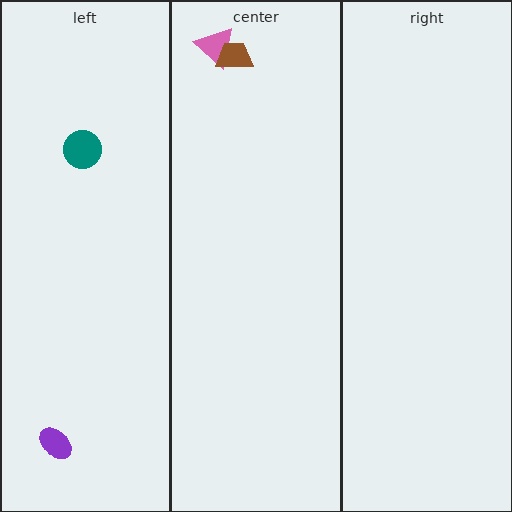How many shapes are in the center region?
2.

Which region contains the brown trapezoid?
The center region.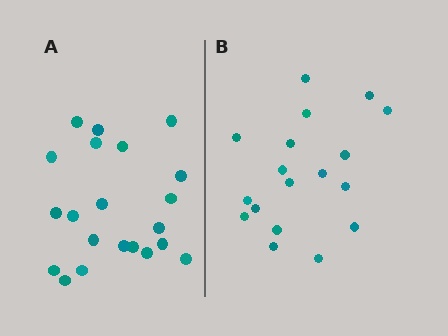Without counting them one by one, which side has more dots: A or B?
Region A (the left region) has more dots.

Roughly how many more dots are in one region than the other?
Region A has just a few more — roughly 2 or 3 more dots than region B.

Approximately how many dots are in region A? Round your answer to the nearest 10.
About 20 dots. (The exact count is 21, which rounds to 20.)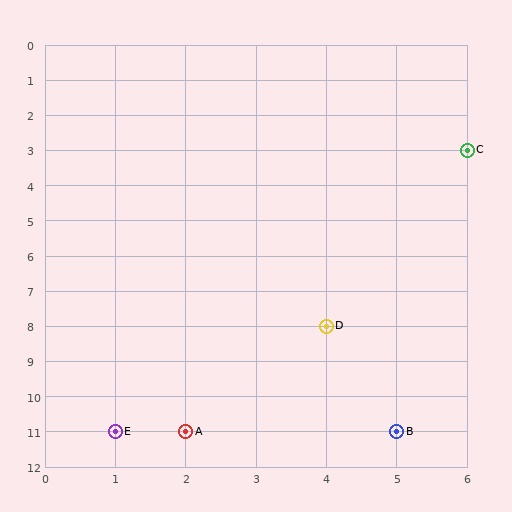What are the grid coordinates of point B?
Point B is at grid coordinates (5, 11).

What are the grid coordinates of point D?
Point D is at grid coordinates (4, 8).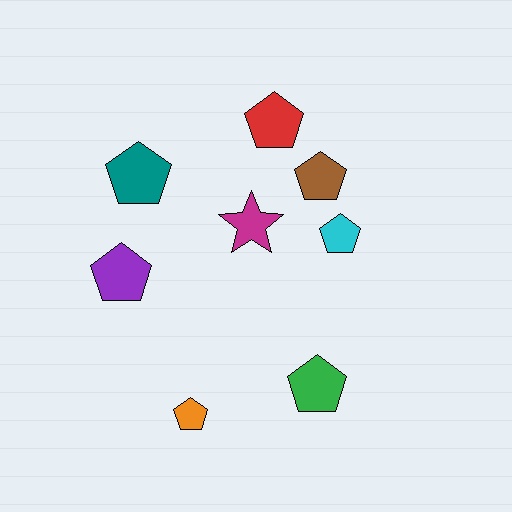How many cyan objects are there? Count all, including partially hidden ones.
There is 1 cyan object.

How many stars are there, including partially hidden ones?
There is 1 star.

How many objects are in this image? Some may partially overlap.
There are 8 objects.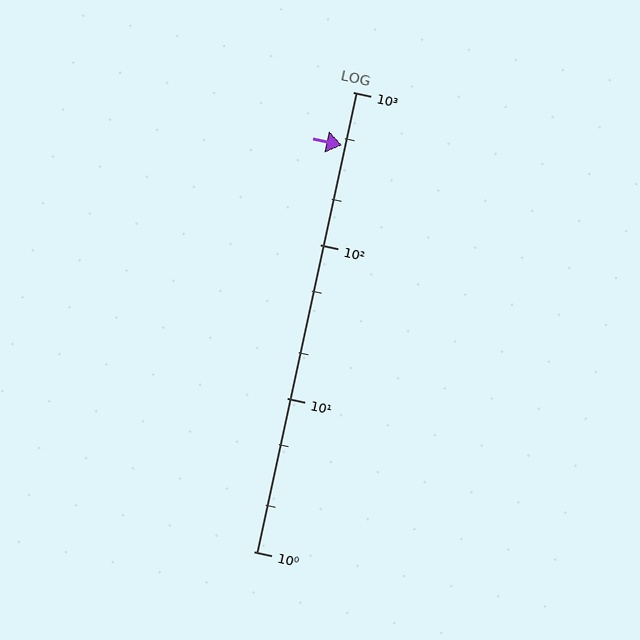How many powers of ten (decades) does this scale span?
The scale spans 3 decades, from 1 to 1000.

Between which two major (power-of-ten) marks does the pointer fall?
The pointer is between 100 and 1000.